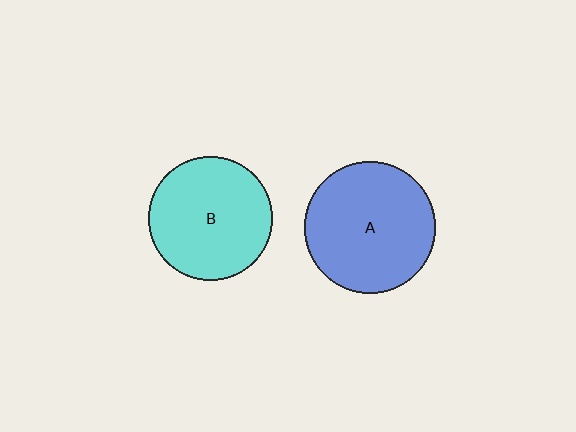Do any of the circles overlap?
No, none of the circles overlap.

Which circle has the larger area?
Circle A (blue).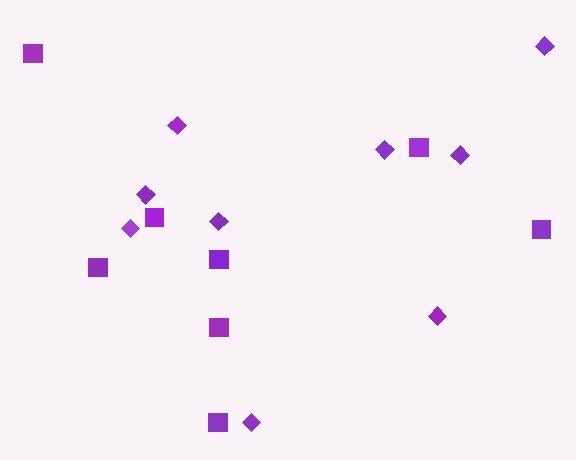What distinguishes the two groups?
There are 2 groups: one group of squares (8) and one group of diamonds (9).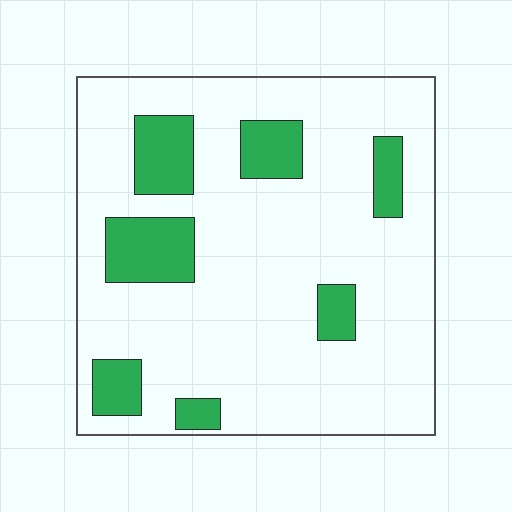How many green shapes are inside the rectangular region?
7.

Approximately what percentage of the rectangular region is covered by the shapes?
Approximately 20%.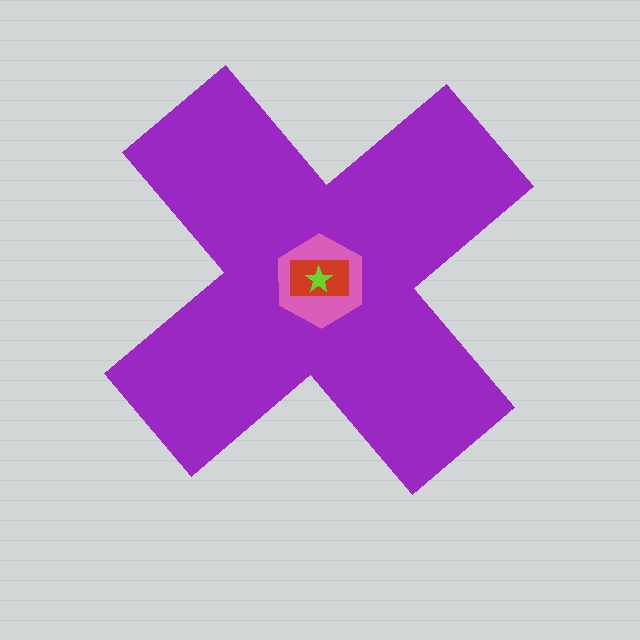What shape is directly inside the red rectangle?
The lime star.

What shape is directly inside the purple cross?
The pink hexagon.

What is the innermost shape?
The lime star.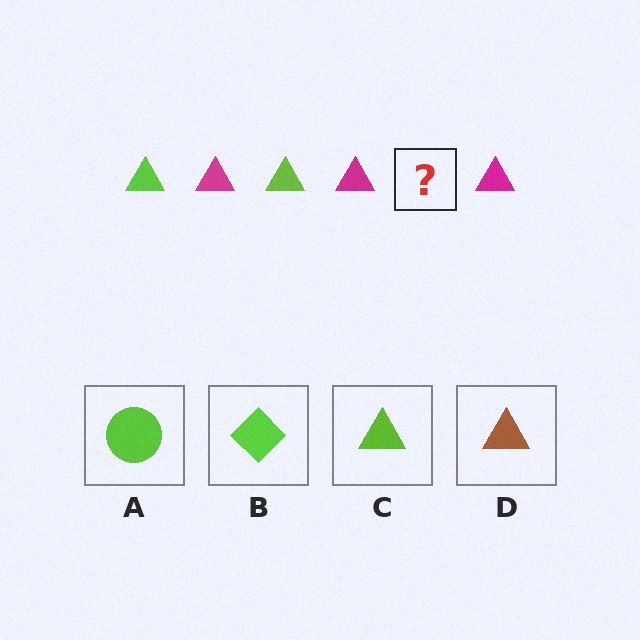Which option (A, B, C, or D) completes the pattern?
C.